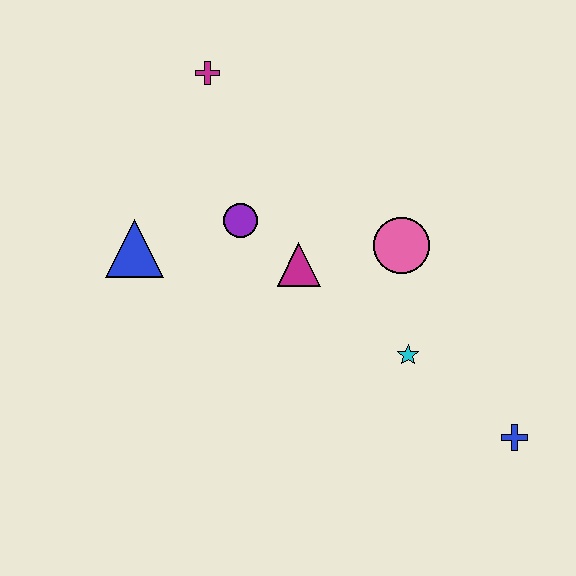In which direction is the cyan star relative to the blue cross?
The cyan star is to the left of the blue cross.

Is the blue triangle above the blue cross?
Yes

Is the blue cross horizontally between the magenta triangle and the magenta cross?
No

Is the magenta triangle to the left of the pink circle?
Yes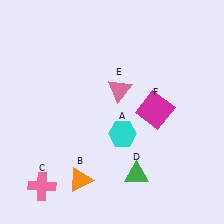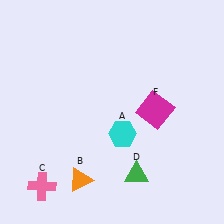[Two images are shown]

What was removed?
The pink triangle (E) was removed in Image 2.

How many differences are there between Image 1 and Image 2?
There is 1 difference between the two images.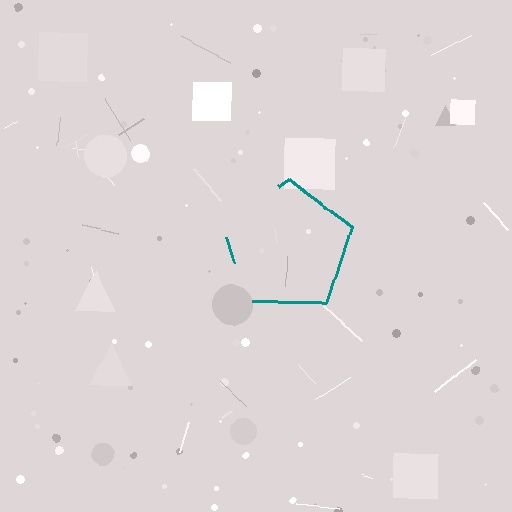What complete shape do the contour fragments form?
The contour fragments form a pentagon.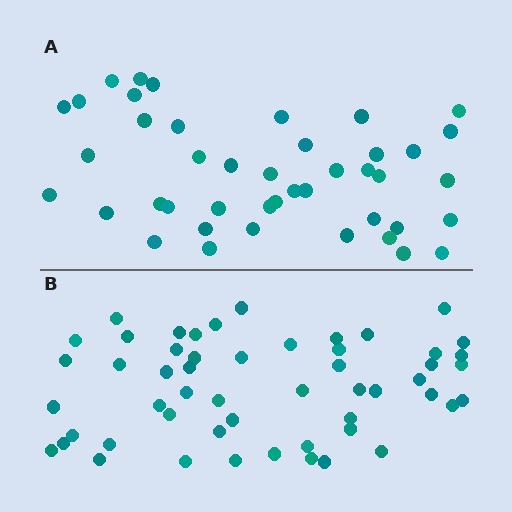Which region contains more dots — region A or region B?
Region B (the bottom region) has more dots.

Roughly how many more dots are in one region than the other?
Region B has roughly 10 or so more dots than region A.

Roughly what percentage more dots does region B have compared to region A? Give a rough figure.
About 25% more.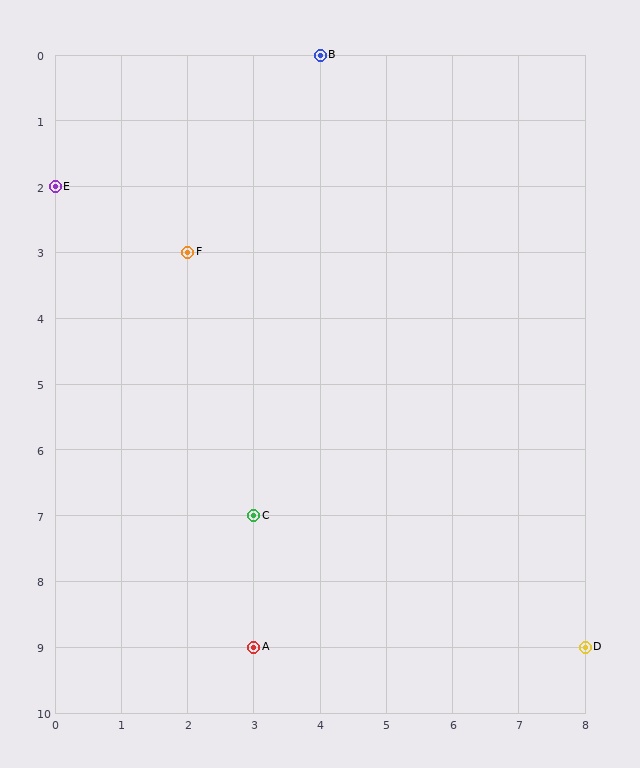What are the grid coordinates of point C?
Point C is at grid coordinates (3, 7).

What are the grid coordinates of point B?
Point B is at grid coordinates (4, 0).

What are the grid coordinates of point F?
Point F is at grid coordinates (2, 3).